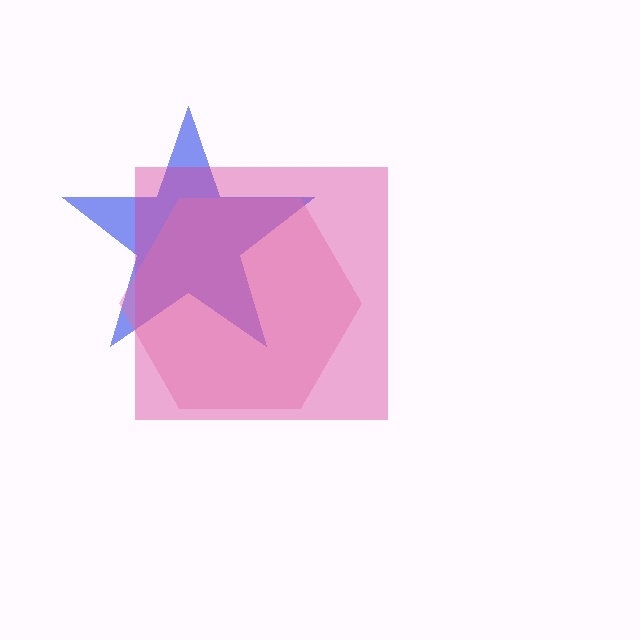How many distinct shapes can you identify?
There are 3 distinct shapes: a blue star, a magenta square, a pink hexagon.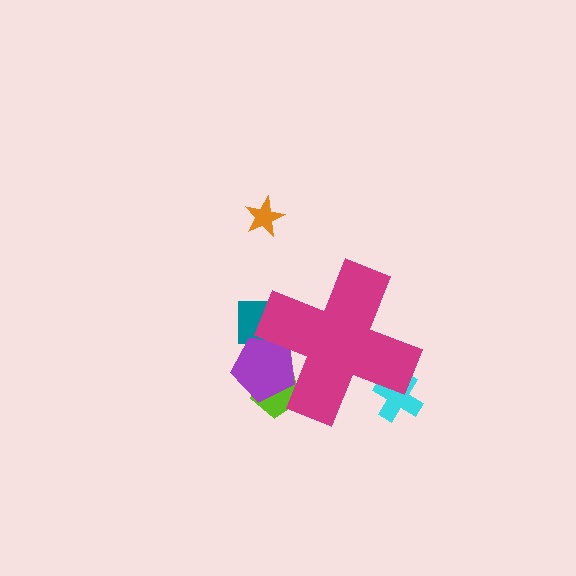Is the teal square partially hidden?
Yes, the teal square is partially hidden behind the magenta cross.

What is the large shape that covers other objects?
A magenta cross.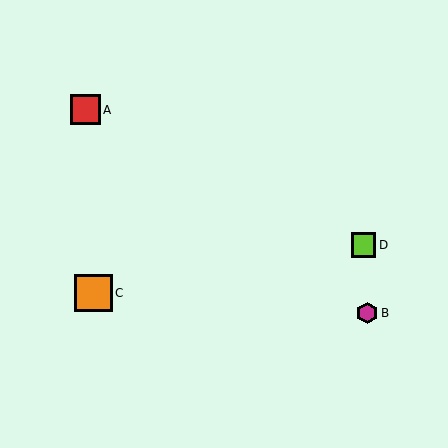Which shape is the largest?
The orange square (labeled C) is the largest.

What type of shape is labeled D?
Shape D is a lime square.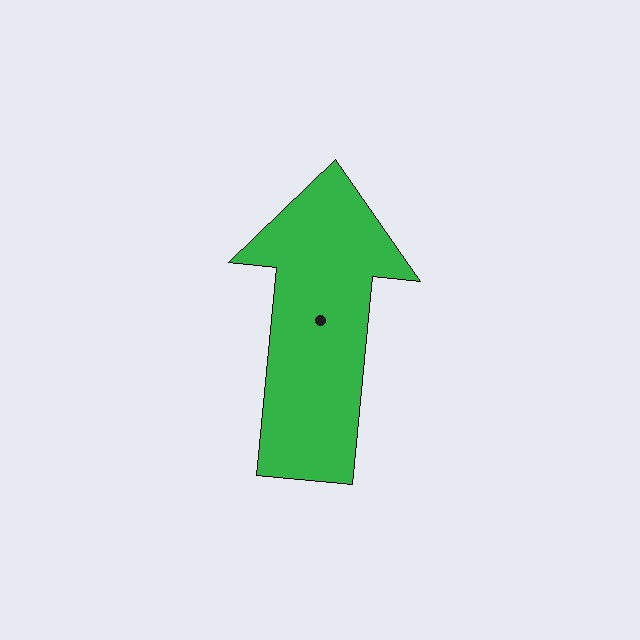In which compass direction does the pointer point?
North.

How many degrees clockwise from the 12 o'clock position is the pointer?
Approximately 5 degrees.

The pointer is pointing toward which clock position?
Roughly 12 o'clock.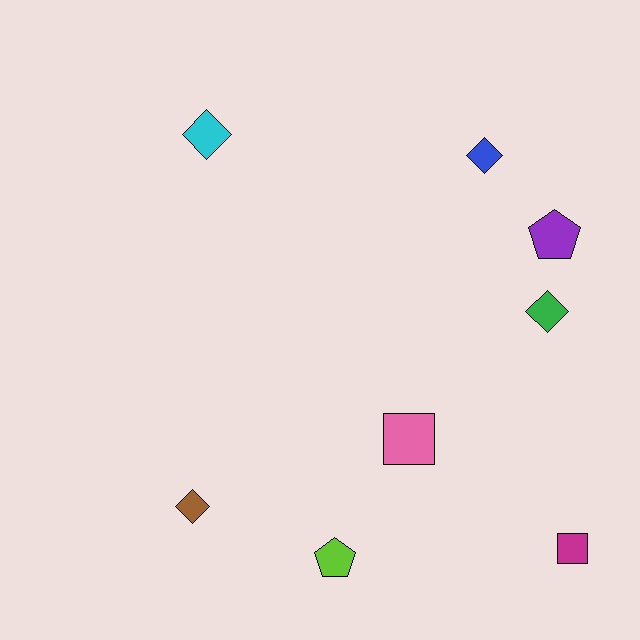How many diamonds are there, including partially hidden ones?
There are 4 diamonds.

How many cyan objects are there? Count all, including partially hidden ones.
There is 1 cyan object.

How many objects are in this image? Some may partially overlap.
There are 8 objects.